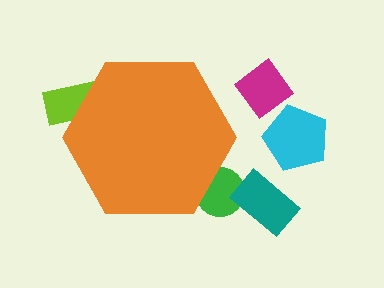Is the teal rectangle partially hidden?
No, the teal rectangle is fully visible.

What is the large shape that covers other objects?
An orange hexagon.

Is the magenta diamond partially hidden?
No, the magenta diamond is fully visible.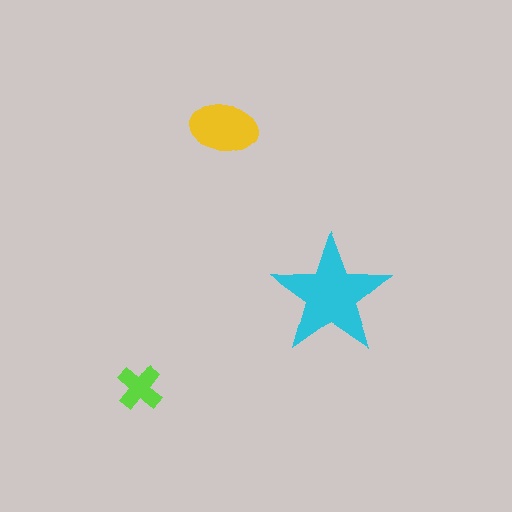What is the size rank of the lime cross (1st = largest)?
3rd.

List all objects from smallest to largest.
The lime cross, the yellow ellipse, the cyan star.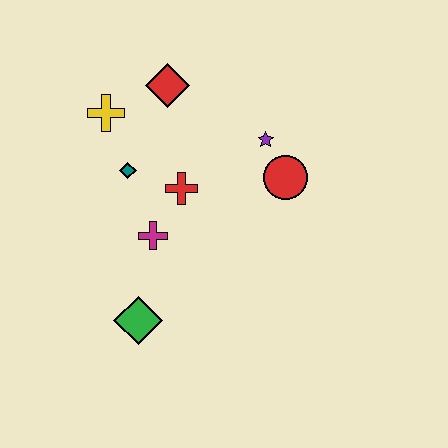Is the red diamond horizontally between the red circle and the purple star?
No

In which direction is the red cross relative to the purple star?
The red cross is to the left of the purple star.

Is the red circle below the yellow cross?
Yes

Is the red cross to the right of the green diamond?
Yes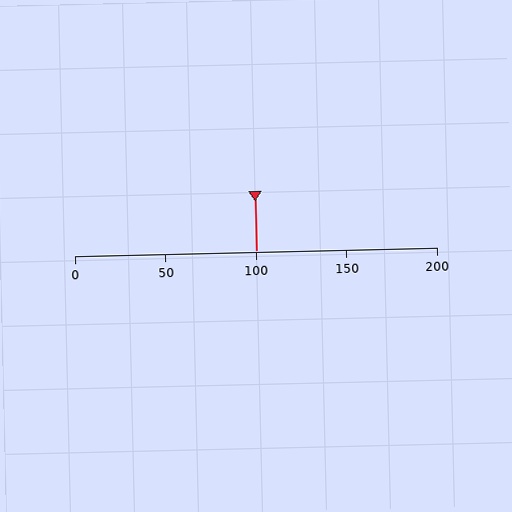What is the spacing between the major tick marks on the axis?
The major ticks are spaced 50 apart.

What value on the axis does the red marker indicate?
The marker indicates approximately 100.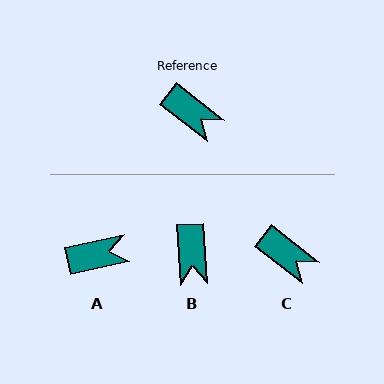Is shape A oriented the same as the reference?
No, it is off by about 50 degrees.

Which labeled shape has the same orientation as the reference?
C.